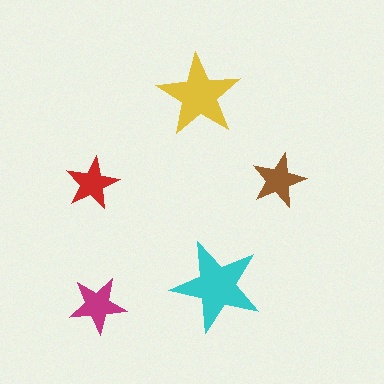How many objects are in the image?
There are 5 objects in the image.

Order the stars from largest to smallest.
the cyan one, the yellow one, the magenta one, the brown one, the red one.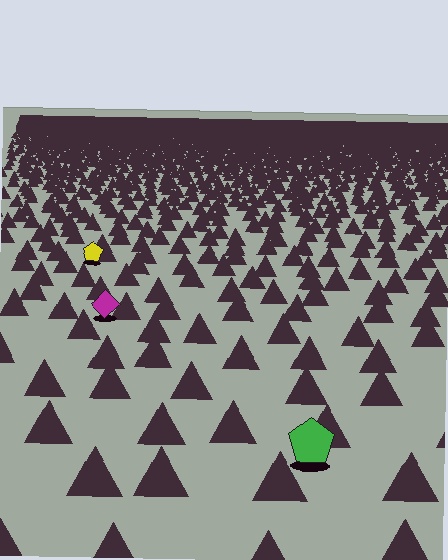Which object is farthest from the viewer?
The yellow pentagon is farthest from the viewer. It appears smaller and the ground texture around it is denser.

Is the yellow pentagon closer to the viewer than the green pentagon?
No. The green pentagon is closer — you can tell from the texture gradient: the ground texture is coarser near it.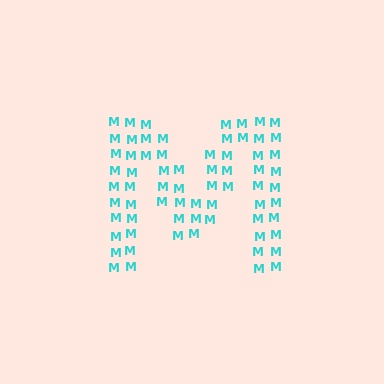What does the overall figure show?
The overall figure shows the letter M.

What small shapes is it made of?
It is made of small letter M's.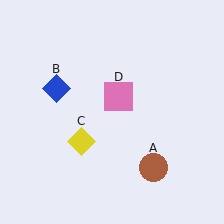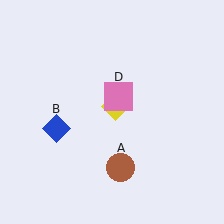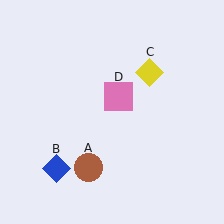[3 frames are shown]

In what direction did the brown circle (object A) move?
The brown circle (object A) moved left.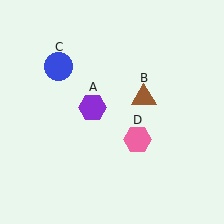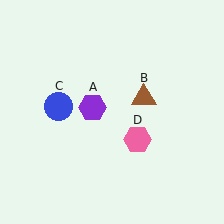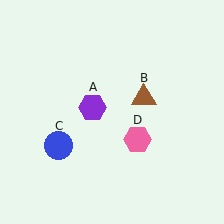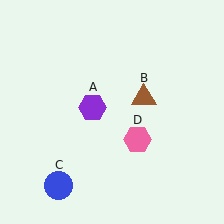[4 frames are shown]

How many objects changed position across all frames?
1 object changed position: blue circle (object C).